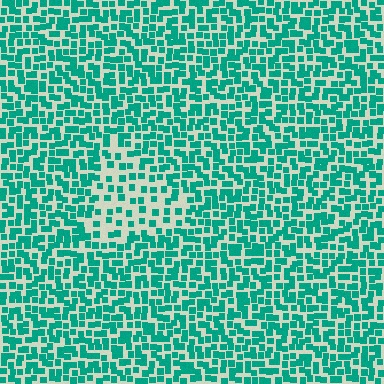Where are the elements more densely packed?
The elements are more densely packed outside the triangle boundary.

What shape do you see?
I see a triangle.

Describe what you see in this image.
The image contains small teal elements arranged at two different densities. A triangle-shaped region is visible where the elements are less densely packed than the surrounding area.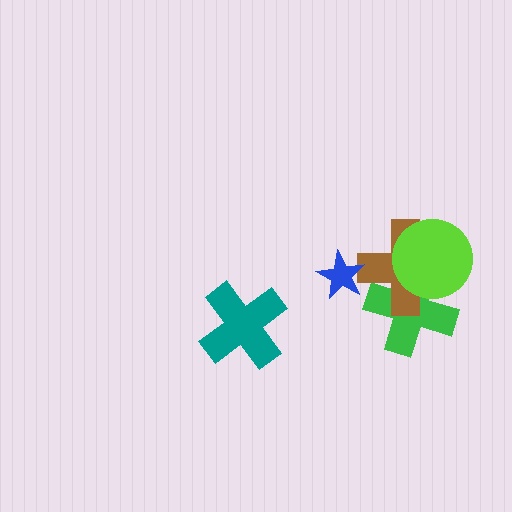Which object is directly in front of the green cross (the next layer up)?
The brown cross is directly in front of the green cross.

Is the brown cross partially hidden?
Yes, it is partially covered by another shape.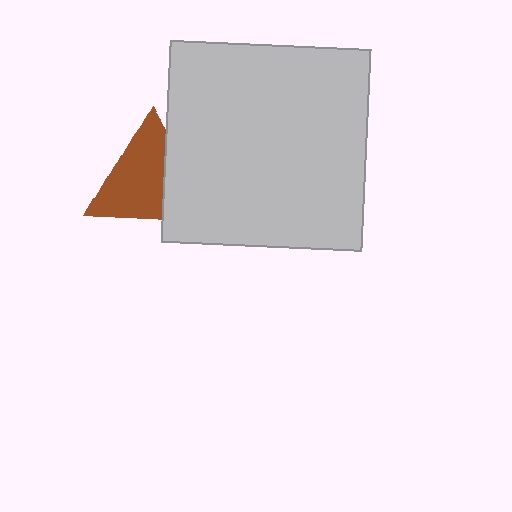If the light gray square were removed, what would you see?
You would see the complete brown triangle.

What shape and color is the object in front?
The object in front is a light gray square.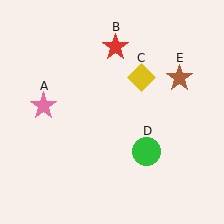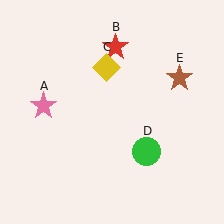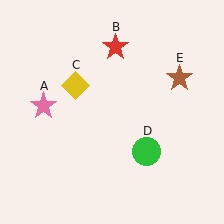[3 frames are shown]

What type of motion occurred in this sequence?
The yellow diamond (object C) rotated counterclockwise around the center of the scene.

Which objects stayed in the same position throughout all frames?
Pink star (object A) and red star (object B) and green circle (object D) and brown star (object E) remained stationary.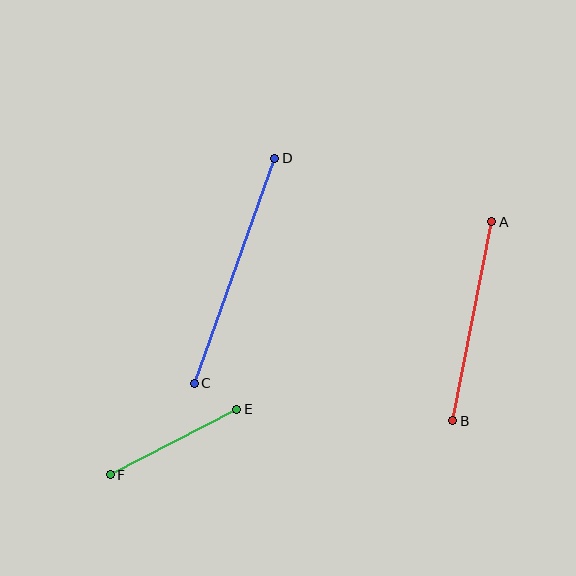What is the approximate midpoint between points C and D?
The midpoint is at approximately (235, 271) pixels.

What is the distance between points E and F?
The distance is approximately 143 pixels.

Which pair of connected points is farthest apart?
Points C and D are farthest apart.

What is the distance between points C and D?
The distance is approximately 239 pixels.